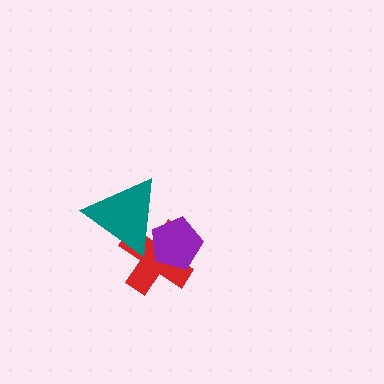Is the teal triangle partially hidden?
No, no other shape covers it.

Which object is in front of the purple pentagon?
The teal triangle is in front of the purple pentagon.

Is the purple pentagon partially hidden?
Yes, it is partially covered by another shape.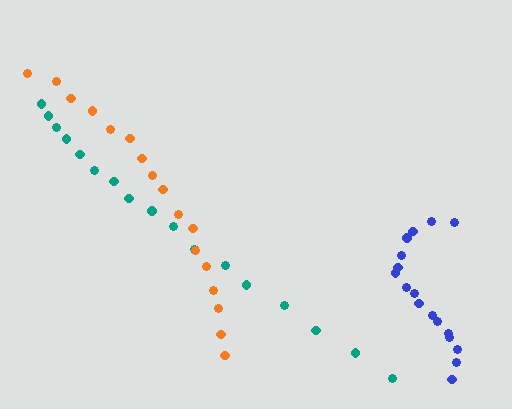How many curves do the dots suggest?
There are 3 distinct paths.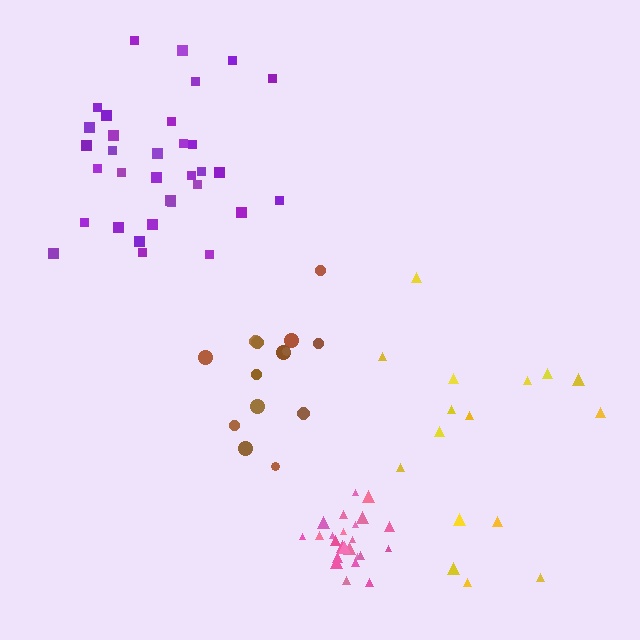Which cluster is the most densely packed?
Pink.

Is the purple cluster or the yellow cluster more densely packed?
Purple.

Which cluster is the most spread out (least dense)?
Yellow.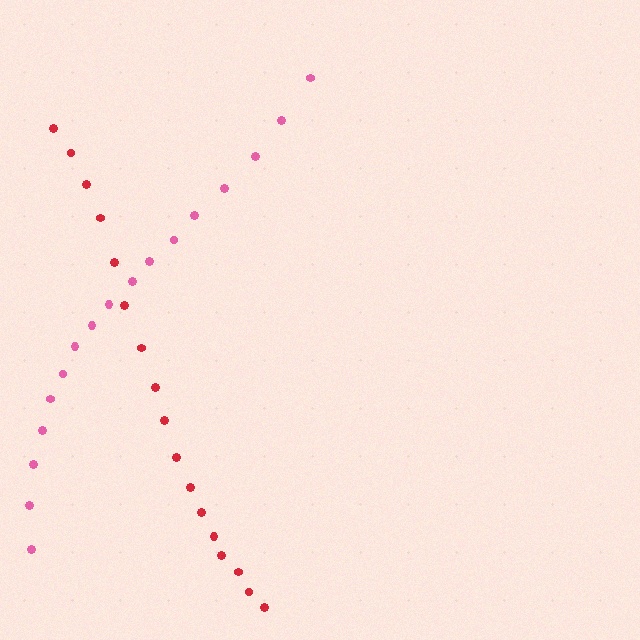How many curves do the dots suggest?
There are 2 distinct paths.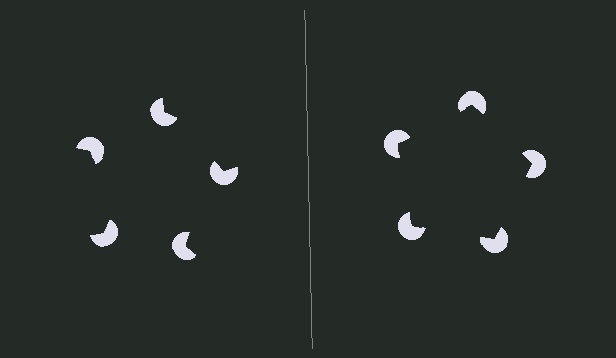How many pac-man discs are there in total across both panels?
10 — 5 on each side.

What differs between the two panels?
The pac-man discs are positioned identically on both sides; only the wedge orientations differ. On the right they align to a pentagon; on the left they are misaligned.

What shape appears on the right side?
An illusory pentagon.